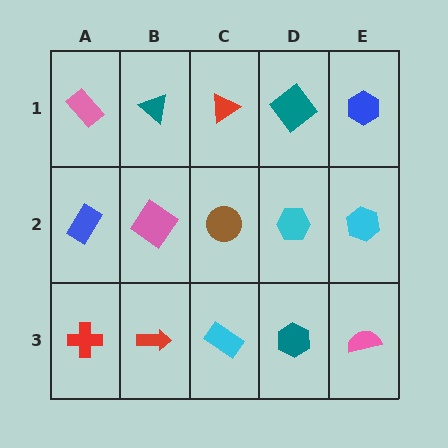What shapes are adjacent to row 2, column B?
A teal triangle (row 1, column B), a red arrow (row 3, column B), a blue rectangle (row 2, column A), a brown circle (row 2, column C).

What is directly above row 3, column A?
A blue rectangle.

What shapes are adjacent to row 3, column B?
A pink diamond (row 2, column B), a red cross (row 3, column A), a cyan rectangle (row 3, column C).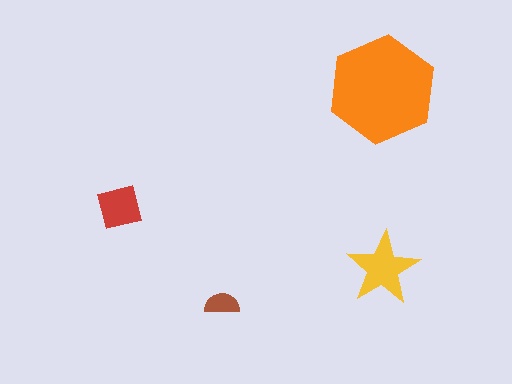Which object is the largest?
The orange hexagon.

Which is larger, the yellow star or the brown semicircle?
The yellow star.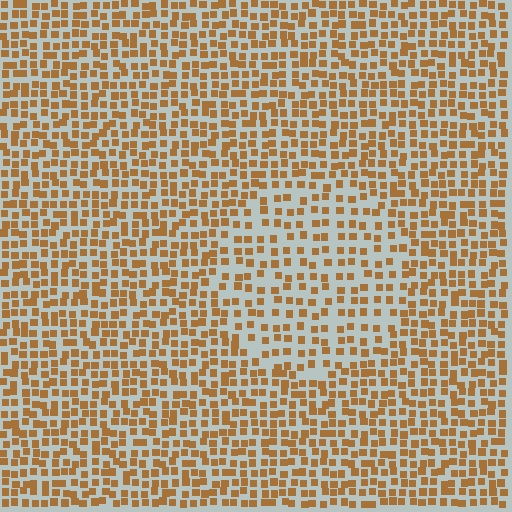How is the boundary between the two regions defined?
The boundary is defined by a change in element density (approximately 1.7x ratio). All elements are the same color, size, and shape.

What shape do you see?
I see a circle.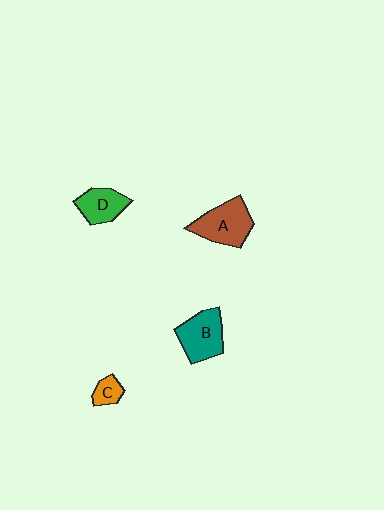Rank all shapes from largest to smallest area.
From largest to smallest: A (brown), B (teal), D (green), C (orange).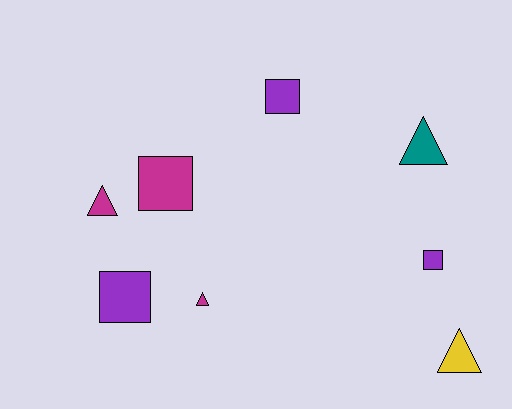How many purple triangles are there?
There are no purple triangles.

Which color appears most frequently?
Magenta, with 3 objects.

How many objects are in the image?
There are 8 objects.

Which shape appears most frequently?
Square, with 4 objects.